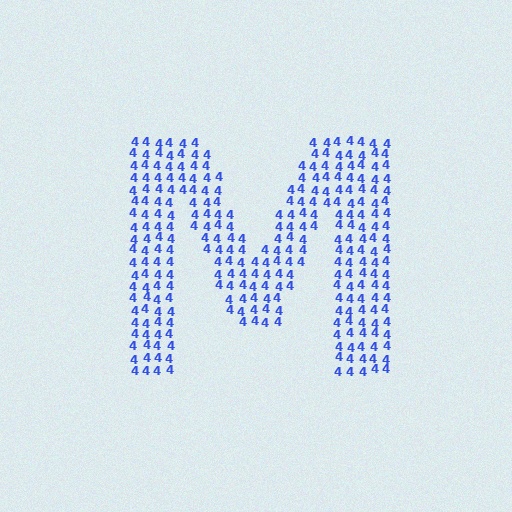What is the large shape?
The large shape is the letter M.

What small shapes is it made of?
It is made of small digit 4's.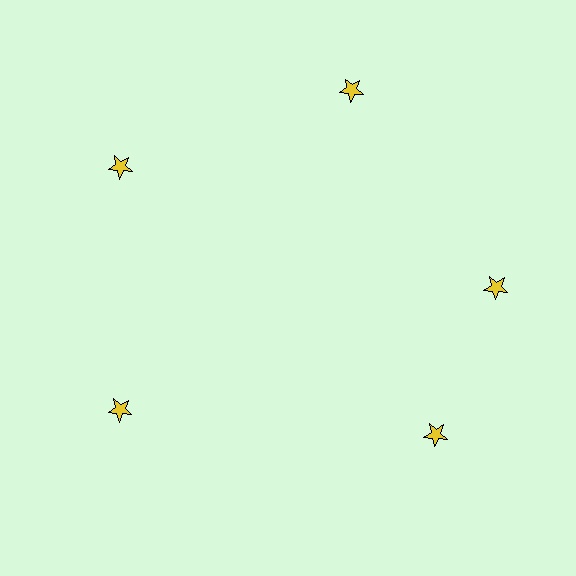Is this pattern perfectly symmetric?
No. The 5 yellow stars are arranged in a ring, but one element near the 5 o'clock position is rotated out of alignment along the ring, breaking the 5-fold rotational symmetry.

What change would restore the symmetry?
The symmetry would be restored by rotating it back into even spacing with its neighbors so that all 5 stars sit at equal angles and equal distance from the center.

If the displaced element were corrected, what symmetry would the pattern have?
It would have 5-fold rotational symmetry — the pattern would map onto itself every 72 degrees.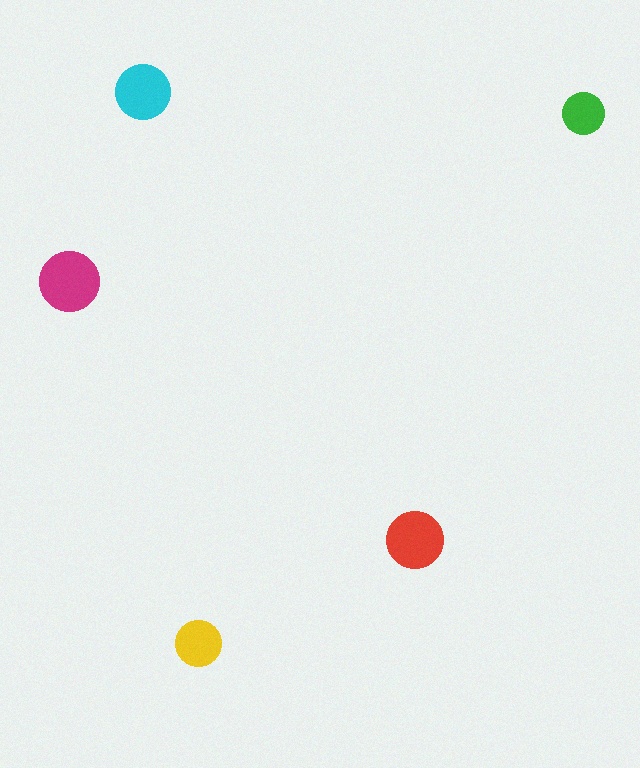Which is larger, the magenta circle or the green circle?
The magenta one.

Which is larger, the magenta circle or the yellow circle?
The magenta one.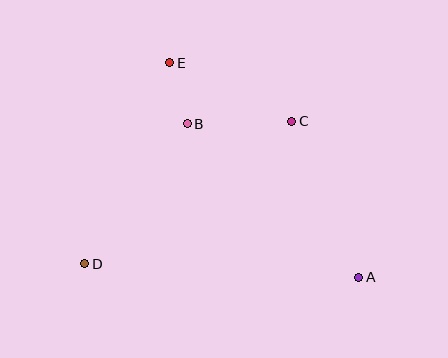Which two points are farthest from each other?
Points A and E are farthest from each other.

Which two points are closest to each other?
Points B and E are closest to each other.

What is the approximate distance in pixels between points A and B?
The distance between A and B is approximately 230 pixels.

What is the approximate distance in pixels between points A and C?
The distance between A and C is approximately 170 pixels.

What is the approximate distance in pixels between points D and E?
The distance between D and E is approximately 218 pixels.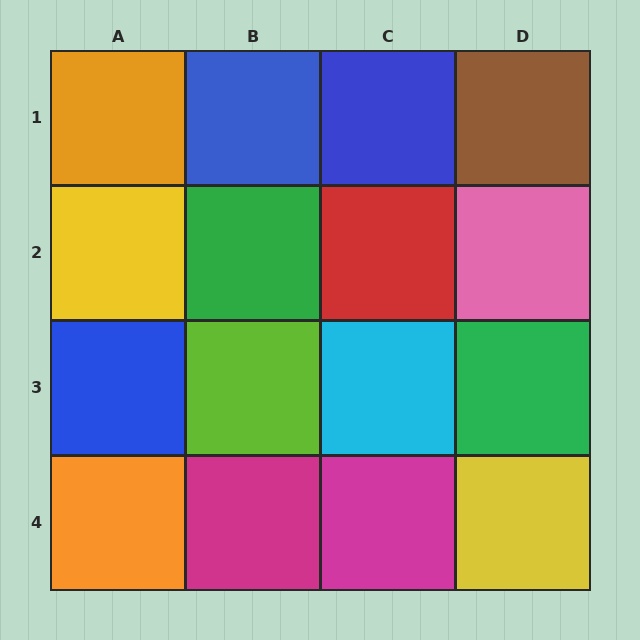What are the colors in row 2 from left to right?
Yellow, green, red, pink.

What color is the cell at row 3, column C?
Cyan.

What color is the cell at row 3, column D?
Green.